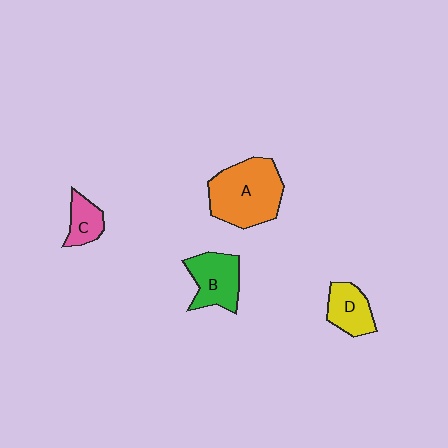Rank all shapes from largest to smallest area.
From largest to smallest: A (orange), B (green), D (yellow), C (pink).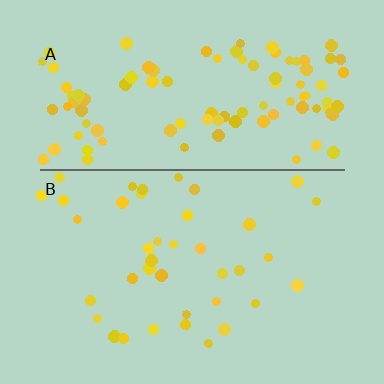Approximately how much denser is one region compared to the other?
Approximately 2.7× — region A over region B.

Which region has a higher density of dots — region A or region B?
A (the top).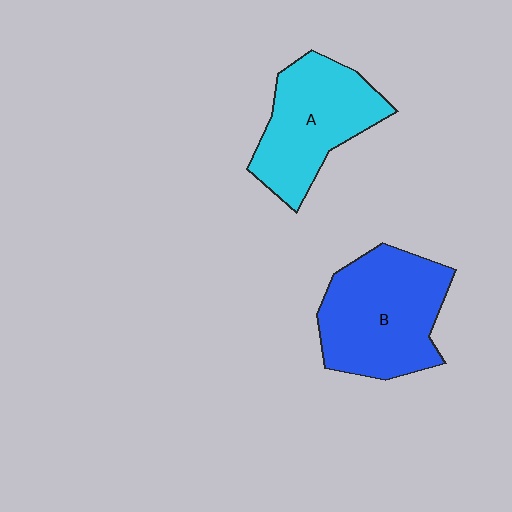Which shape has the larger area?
Shape B (blue).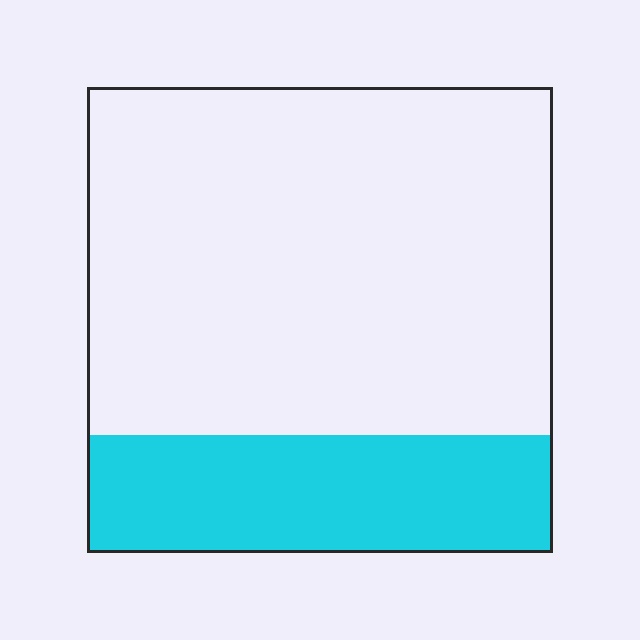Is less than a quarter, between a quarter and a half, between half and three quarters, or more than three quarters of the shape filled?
Between a quarter and a half.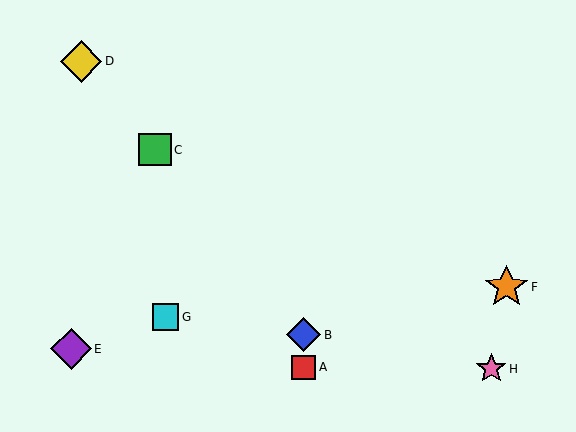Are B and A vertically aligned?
Yes, both are at x≈304.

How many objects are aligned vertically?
2 objects (A, B) are aligned vertically.